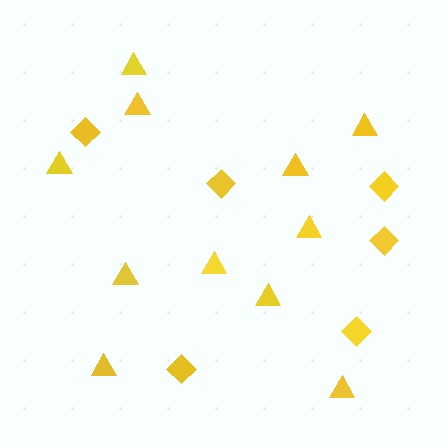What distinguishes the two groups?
There are 2 groups: one group of triangles (11) and one group of diamonds (6).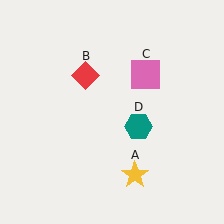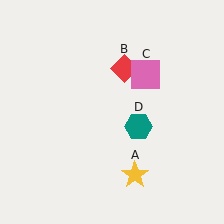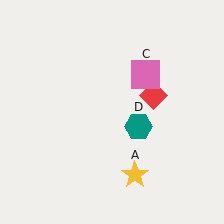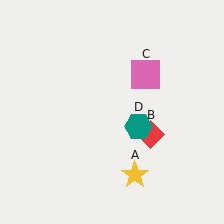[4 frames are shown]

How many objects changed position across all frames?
1 object changed position: red diamond (object B).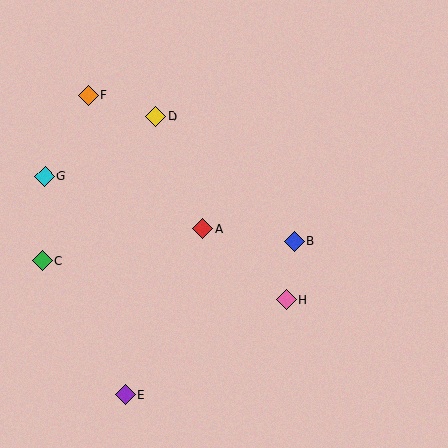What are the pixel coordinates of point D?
Point D is at (156, 116).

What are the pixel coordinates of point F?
Point F is at (89, 95).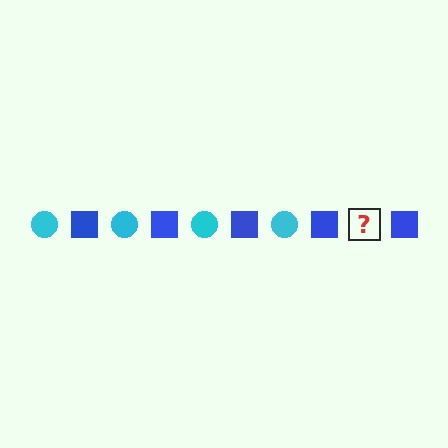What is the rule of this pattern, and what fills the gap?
The rule is that the pattern alternates between cyan circle and blue square. The gap should be filled with a cyan circle.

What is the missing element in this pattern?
The missing element is a cyan circle.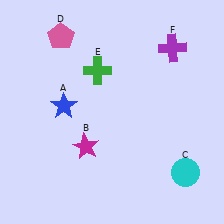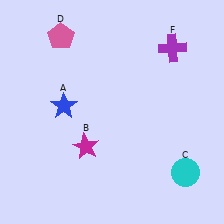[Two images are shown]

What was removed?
The green cross (E) was removed in Image 2.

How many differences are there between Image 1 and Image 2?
There is 1 difference between the two images.